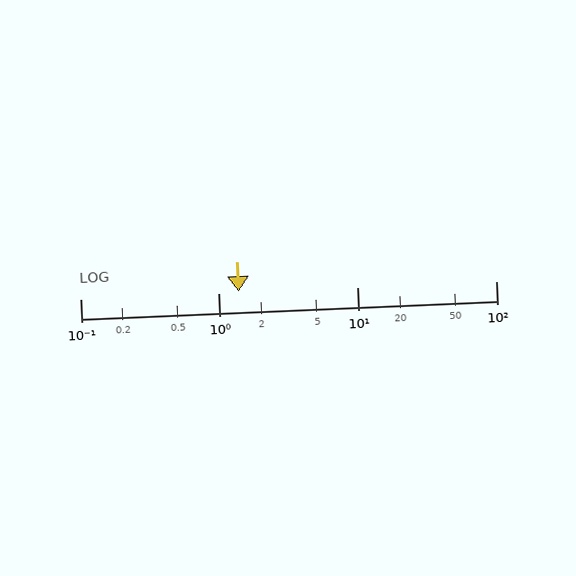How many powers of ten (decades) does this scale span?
The scale spans 3 decades, from 0.1 to 100.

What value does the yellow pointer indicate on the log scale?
The pointer indicates approximately 1.4.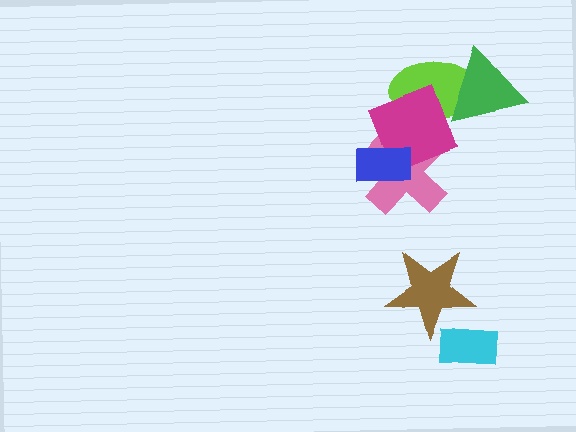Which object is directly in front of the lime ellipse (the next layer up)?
The magenta diamond is directly in front of the lime ellipse.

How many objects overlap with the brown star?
1 object overlaps with the brown star.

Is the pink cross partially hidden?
Yes, it is partially covered by another shape.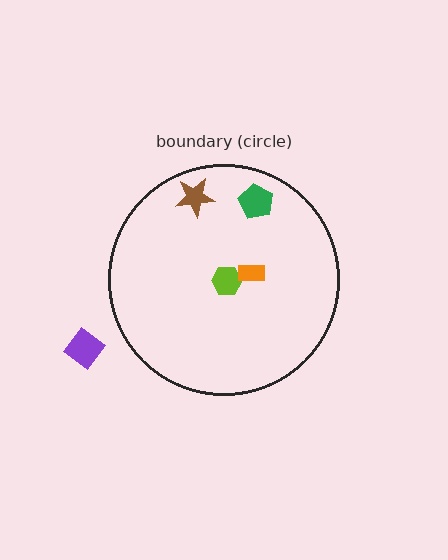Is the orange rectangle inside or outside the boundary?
Inside.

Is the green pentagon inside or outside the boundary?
Inside.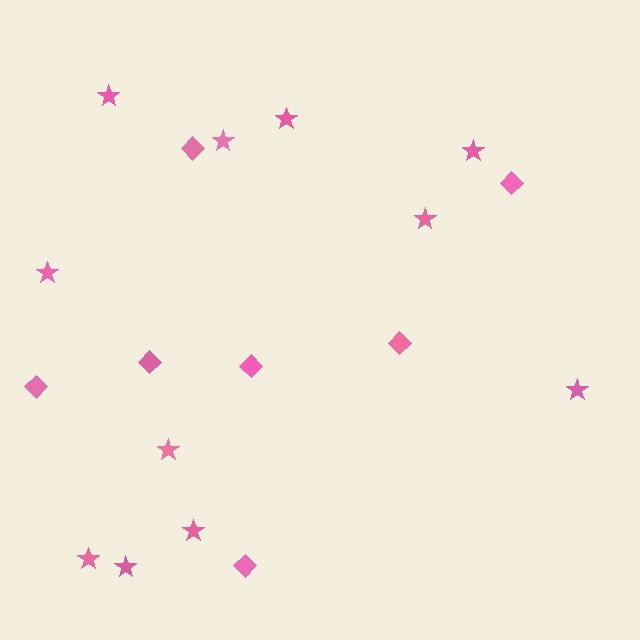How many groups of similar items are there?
There are 2 groups: one group of diamonds (7) and one group of stars (11).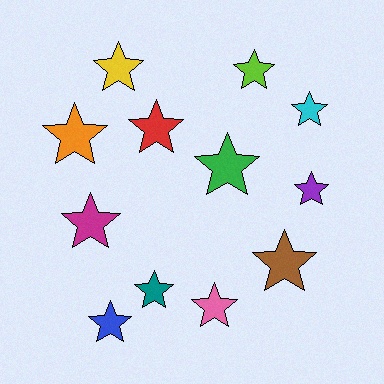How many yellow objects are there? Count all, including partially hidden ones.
There is 1 yellow object.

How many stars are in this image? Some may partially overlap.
There are 12 stars.